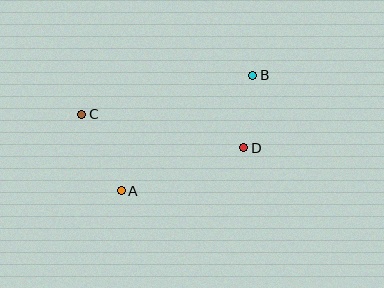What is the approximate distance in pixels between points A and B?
The distance between A and B is approximately 175 pixels.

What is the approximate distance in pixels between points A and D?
The distance between A and D is approximately 130 pixels.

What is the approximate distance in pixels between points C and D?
The distance between C and D is approximately 165 pixels.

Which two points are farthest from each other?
Points B and C are farthest from each other.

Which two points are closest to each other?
Points B and D are closest to each other.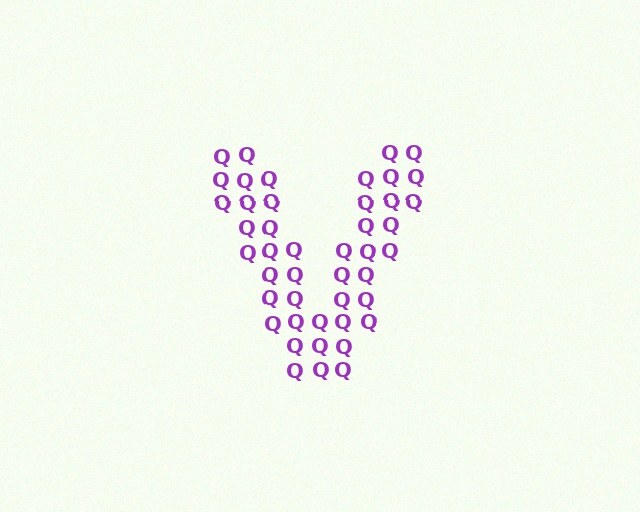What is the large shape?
The large shape is the letter V.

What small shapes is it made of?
It is made of small letter Q's.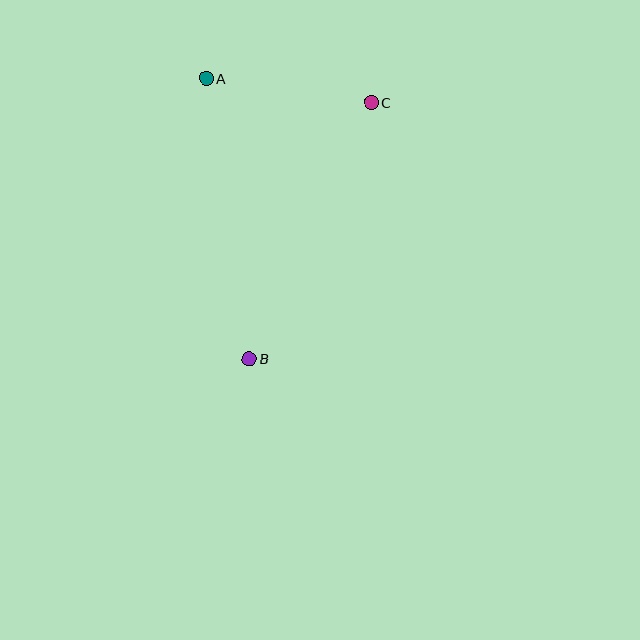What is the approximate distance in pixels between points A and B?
The distance between A and B is approximately 284 pixels.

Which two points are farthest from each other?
Points B and C are farthest from each other.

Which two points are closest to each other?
Points A and C are closest to each other.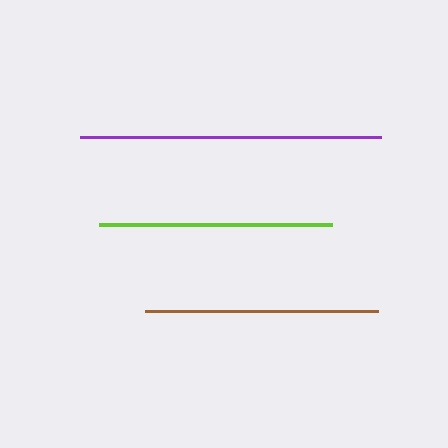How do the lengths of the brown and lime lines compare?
The brown and lime lines are approximately the same length.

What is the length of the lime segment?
The lime segment is approximately 233 pixels long.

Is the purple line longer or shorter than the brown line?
The purple line is longer than the brown line.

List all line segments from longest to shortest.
From longest to shortest: purple, brown, lime.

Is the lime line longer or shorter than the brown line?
The brown line is longer than the lime line.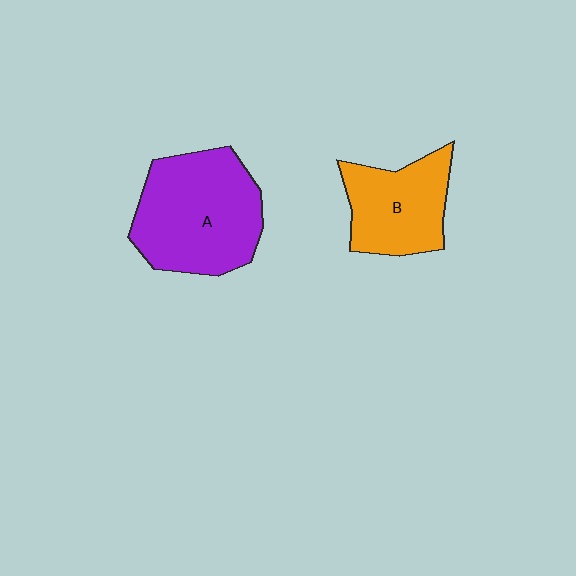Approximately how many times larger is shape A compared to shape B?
Approximately 1.5 times.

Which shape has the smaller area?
Shape B (orange).